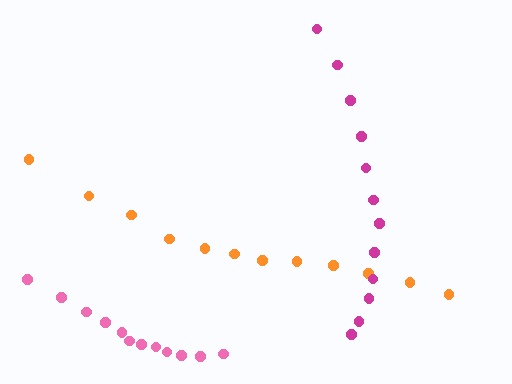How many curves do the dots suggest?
There are 3 distinct paths.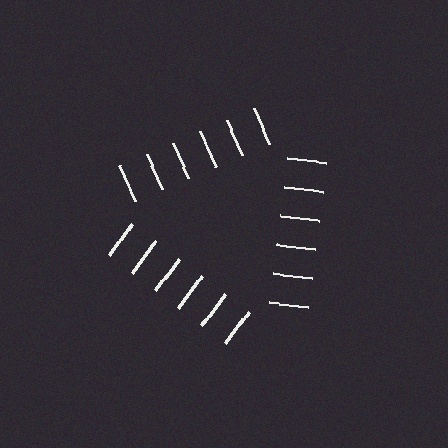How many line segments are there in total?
18 — 6 along each of the 3 edges.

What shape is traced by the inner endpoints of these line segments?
An illusory triangle — the line segments terminate on its edges but no continuous stroke is drawn.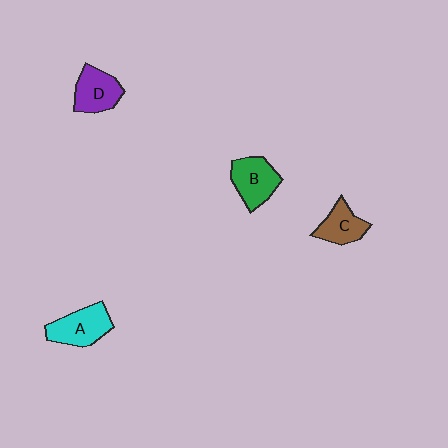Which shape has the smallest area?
Shape C (brown).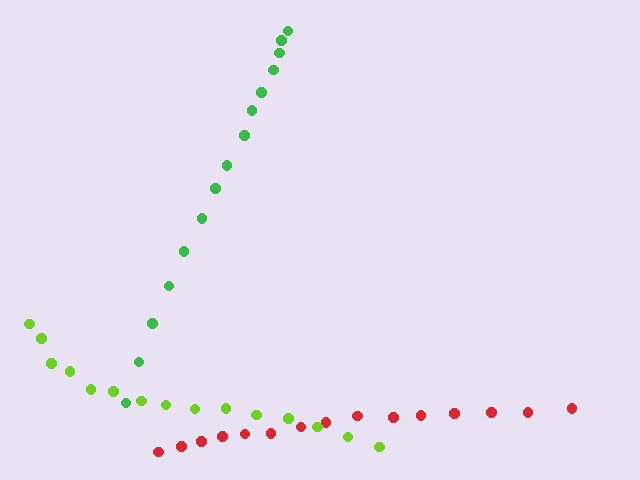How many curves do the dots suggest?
There are 3 distinct paths.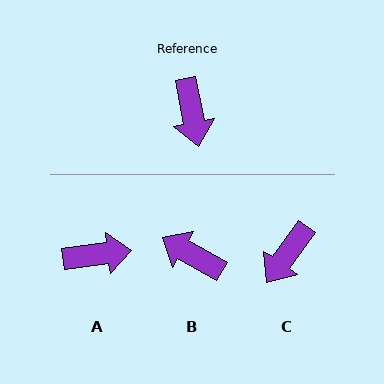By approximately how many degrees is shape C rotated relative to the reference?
Approximately 46 degrees clockwise.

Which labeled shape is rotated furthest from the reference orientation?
B, about 131 degrees away.